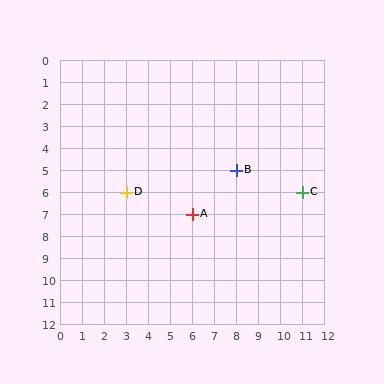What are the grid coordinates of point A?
Point A is at grid coordinates (6, 7).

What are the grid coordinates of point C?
Point C is at grid coordinates (11, 6).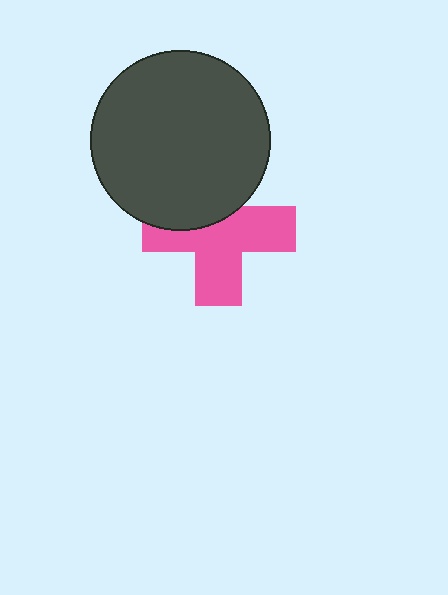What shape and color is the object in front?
The object in front is a dark gray circle.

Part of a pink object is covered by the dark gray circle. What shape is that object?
It is a cross.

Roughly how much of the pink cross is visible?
About half of it is visible (roughly 63%).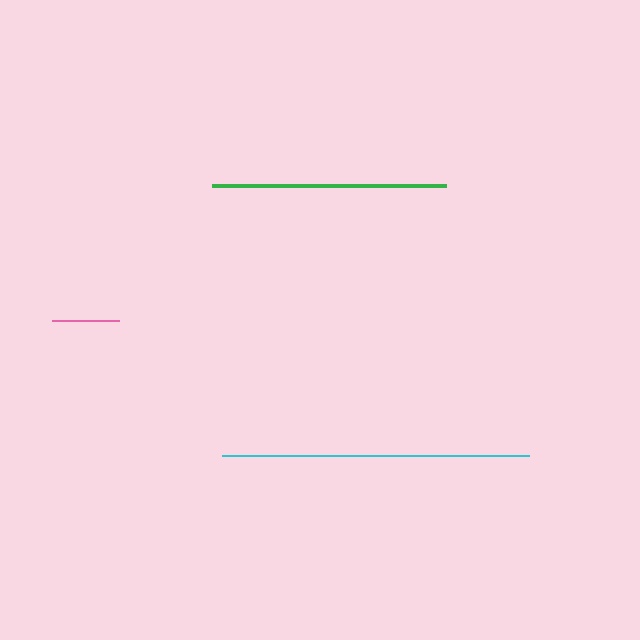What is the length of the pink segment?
The pink segment is approximately 67 pixels long.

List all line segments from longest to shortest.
From longest to shortest: cyan, green, pink.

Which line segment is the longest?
The cyan line is the longest at approximately 307 pixels.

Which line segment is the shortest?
The pink line is the shortest at approximately 67 pixels.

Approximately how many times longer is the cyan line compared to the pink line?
The cyan line is approximately 4.6 times the length of the pink line.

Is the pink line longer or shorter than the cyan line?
The cyan line is longer than the pink line.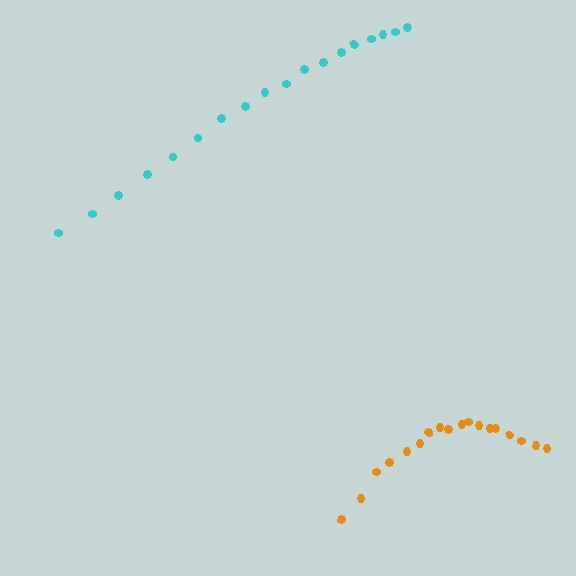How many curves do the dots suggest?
There are 2 distinct paths.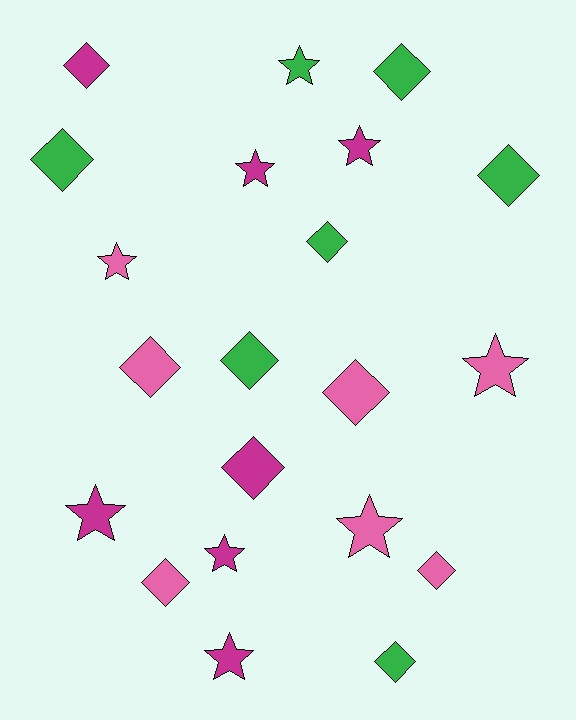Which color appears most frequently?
Magenta, with 7 objects.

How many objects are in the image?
There are 21 objects.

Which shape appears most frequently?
Diamond, with 12 objects.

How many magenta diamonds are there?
There are 2 magenta diamonds.